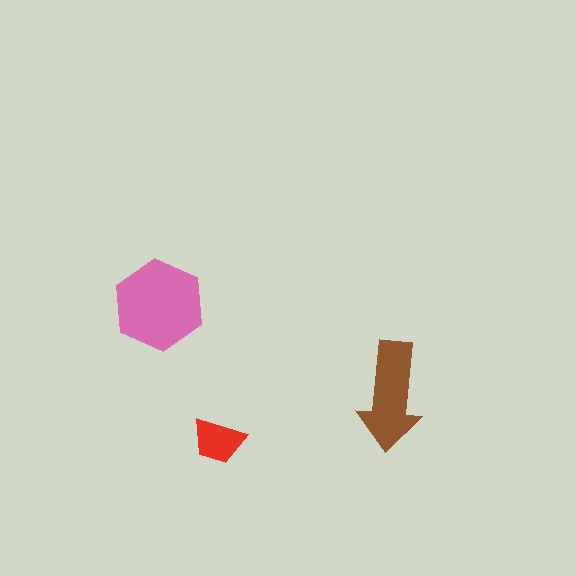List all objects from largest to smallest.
The pink hexagon, the brown arrow, the red trapezoid.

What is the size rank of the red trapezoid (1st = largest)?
3rd.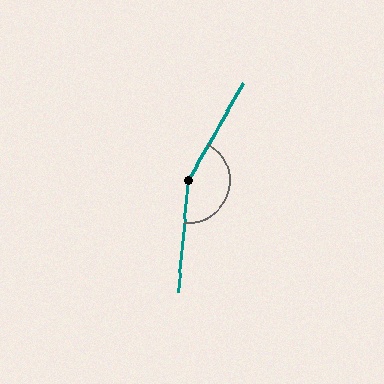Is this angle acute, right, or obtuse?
It is obtuse.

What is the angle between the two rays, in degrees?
Approximately 155 degrees.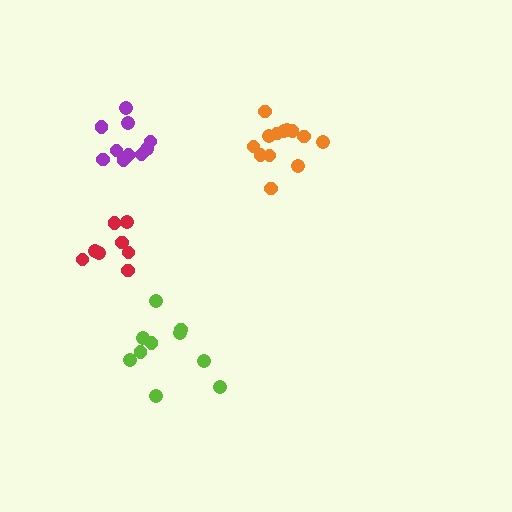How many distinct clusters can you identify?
There are 4 distinct clusters.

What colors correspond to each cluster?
The clusters are colored: orange, purple, red, lime.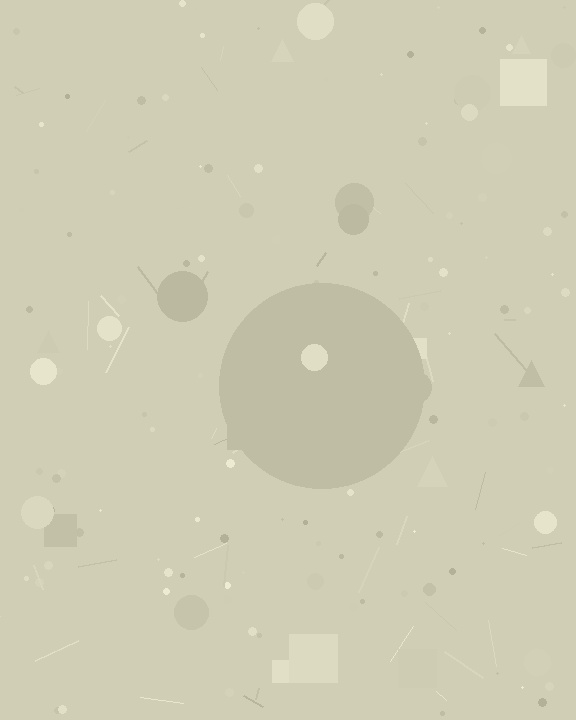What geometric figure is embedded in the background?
A circle is embedded in the background.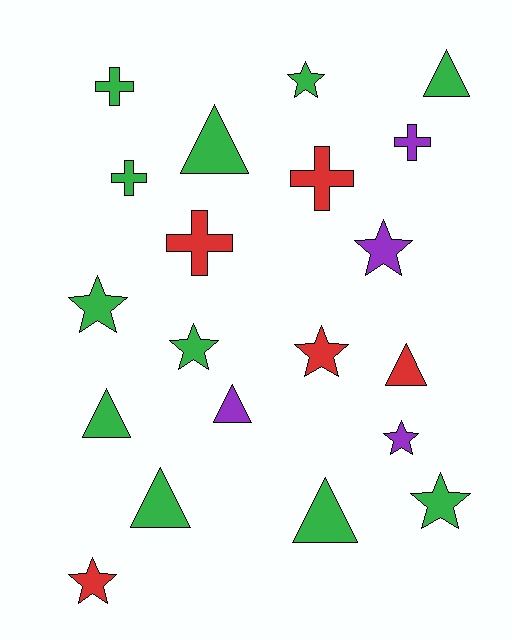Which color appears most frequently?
Green, with 11 objects.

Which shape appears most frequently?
Star, with 8 objects.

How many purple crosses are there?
There is 1 purple cross.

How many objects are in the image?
There are 20 objects.